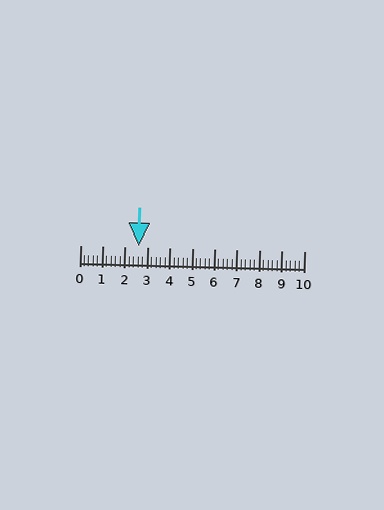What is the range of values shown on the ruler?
The ruler shows values from 0 to 10.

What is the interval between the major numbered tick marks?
The major tick marks are spaced 1 units apart.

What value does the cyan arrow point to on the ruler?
The cyan arrow points to approximately 2.6.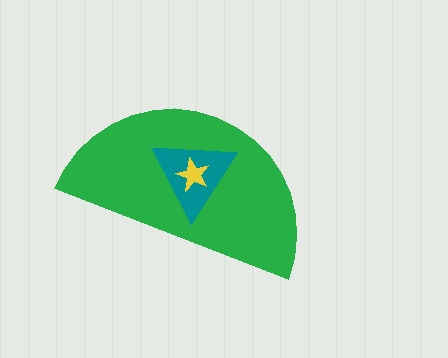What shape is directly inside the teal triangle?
The yellow star.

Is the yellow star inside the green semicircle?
Yes.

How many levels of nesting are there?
3.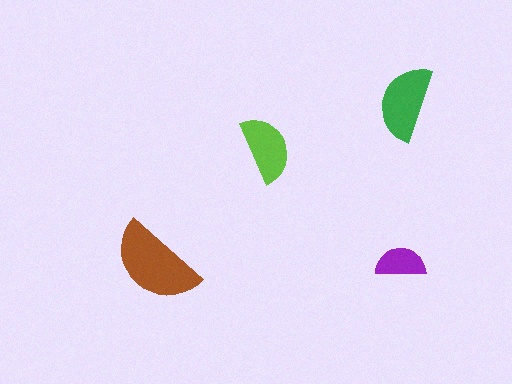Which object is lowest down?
The brown semicircle is bottommost.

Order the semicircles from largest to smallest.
the brown one, the green one, the lime one, the purple one.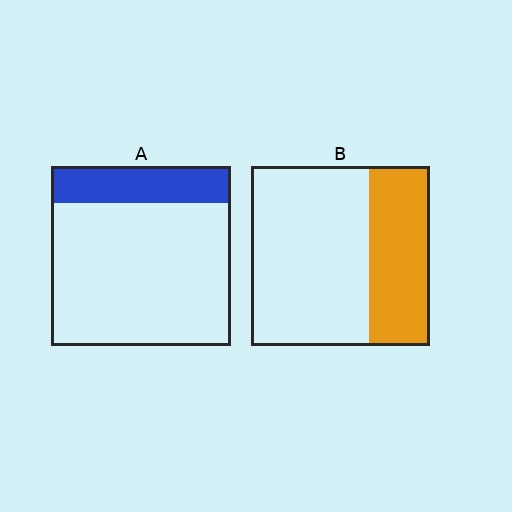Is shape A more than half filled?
No.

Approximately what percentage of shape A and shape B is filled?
A is approximately 20% and B is approximately 35%.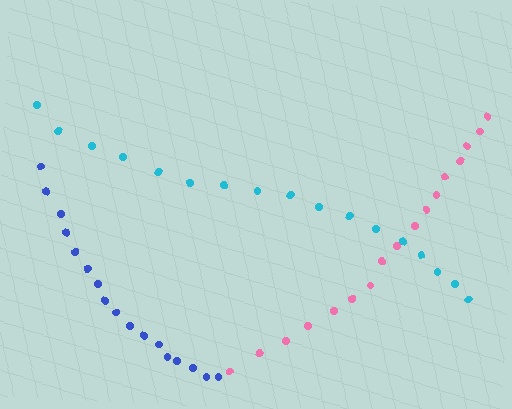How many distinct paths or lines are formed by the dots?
There are 3 distinct paths.